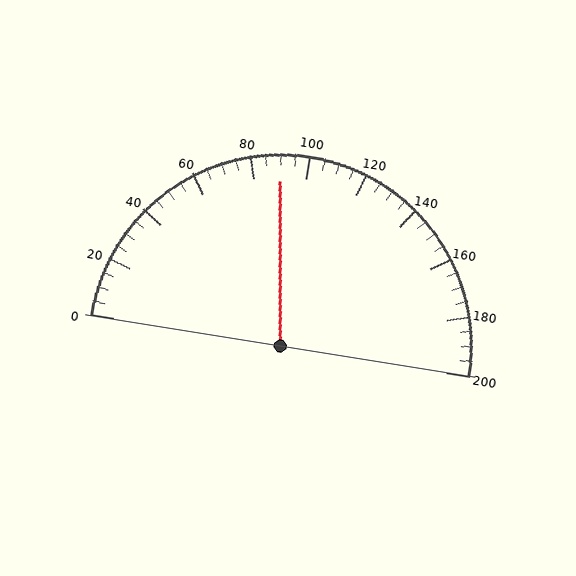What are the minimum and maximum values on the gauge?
The gauge ranges from 0 to 200.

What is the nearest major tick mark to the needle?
The nearest major tick mark is 80.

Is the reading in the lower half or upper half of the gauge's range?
The reading is in the lower half of the range (0 to 200).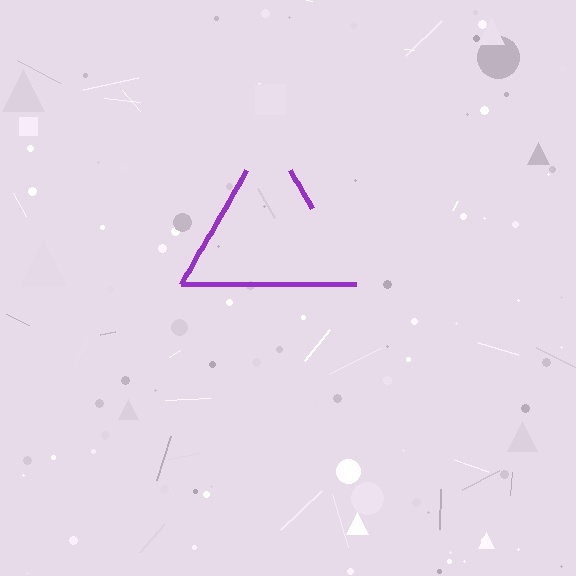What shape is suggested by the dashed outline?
The dashed outline suggests a triangle.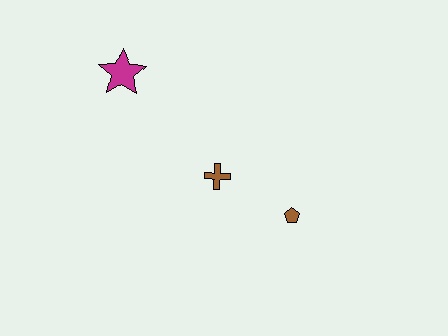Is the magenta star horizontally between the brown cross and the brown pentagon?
No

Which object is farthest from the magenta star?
The brown pentagon is farthest from the magenta star.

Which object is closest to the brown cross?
The brown pentagon is closest to the brown cross.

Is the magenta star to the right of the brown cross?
No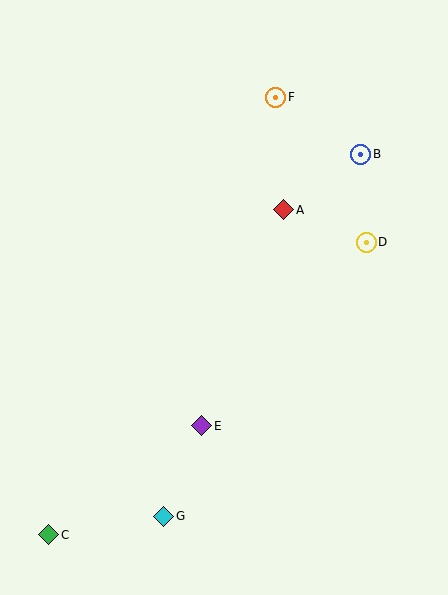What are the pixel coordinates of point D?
Point D is at (366, 242).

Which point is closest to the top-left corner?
Point F is closest to the top-left corner.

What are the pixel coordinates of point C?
Point C is at (49, 535).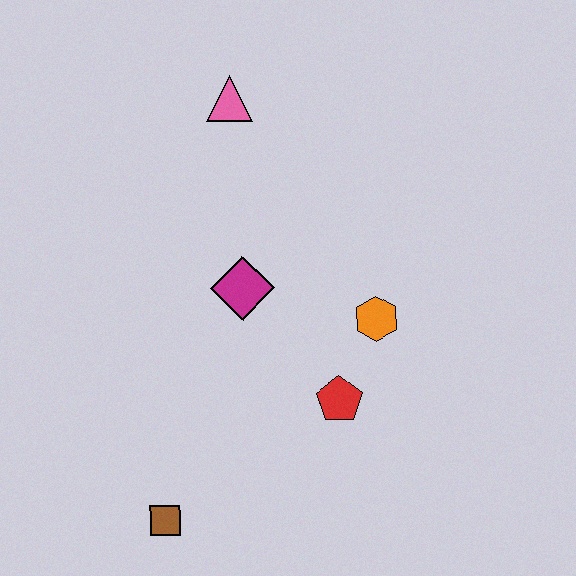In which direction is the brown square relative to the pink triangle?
The brown square is below the pink triangle.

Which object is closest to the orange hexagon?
The red pentagon is closest to the orange hexagon.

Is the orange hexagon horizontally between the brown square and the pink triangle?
No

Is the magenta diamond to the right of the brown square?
Yes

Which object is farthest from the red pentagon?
The pink triangle is farthest from the red pentagon.